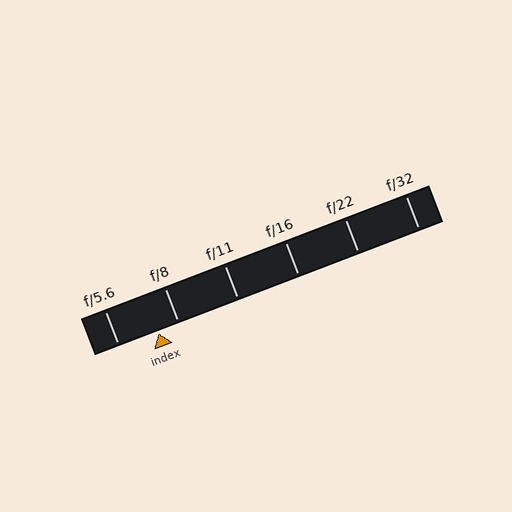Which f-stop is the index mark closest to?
The index mark is closest to f/8.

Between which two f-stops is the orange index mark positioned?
The index mark is between f/5.6 and f/8.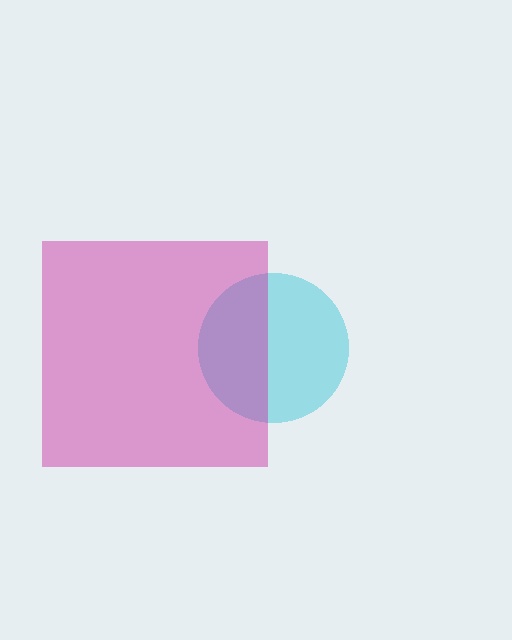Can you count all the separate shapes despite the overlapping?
Yes, there are 2 separate shapes.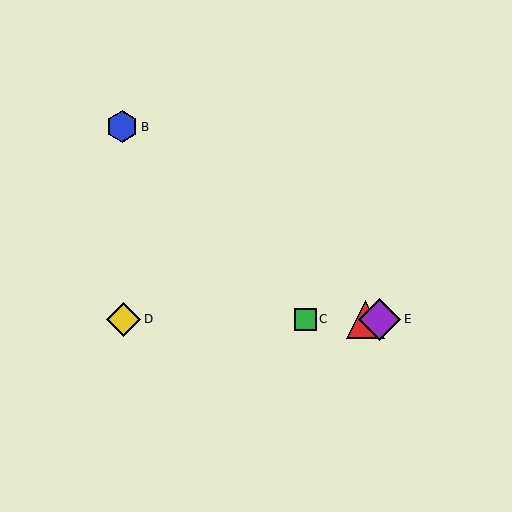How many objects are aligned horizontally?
4 objects (A, C, D, E) are aligned horizontally.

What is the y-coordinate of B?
Object B is at y≈127.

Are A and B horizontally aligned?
No, A is at y≈319 and B is at y≈127.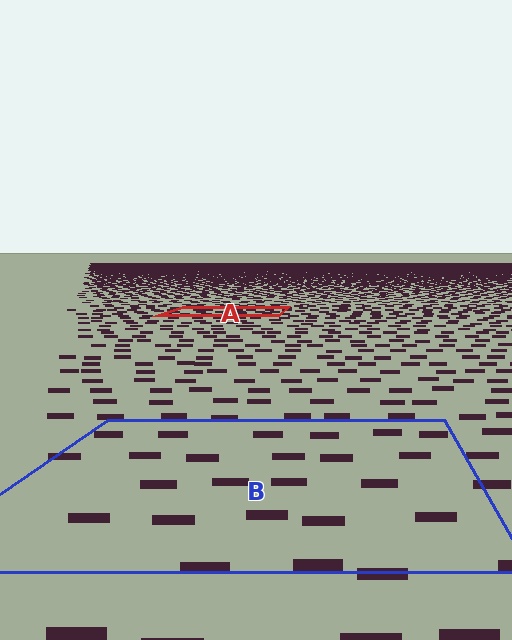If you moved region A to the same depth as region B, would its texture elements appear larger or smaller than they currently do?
They would appear larger. At a closer depth, the same texture elements are projected at a bigger on-screen size.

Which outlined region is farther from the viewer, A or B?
Region A is farther from the viewer — the texture elements inside it appear smaller and more densely packed.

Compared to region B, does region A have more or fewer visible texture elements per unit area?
Region A has more texture elements per unit area — they are packed more densely because it is farther away.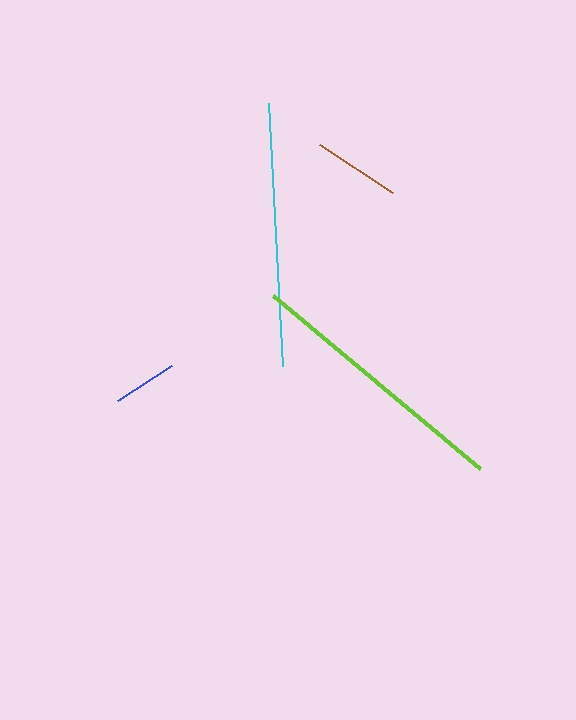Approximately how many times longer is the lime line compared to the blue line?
The lime line is approximately 4.2 times the length of the blue line.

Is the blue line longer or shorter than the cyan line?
The cyan line is longer than the blue line.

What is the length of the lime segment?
The lime segment is approximately 270 pixels long.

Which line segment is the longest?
The lime line is the longest at approximately 270 pixels.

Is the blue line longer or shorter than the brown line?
The brown line is longer than the blue line.